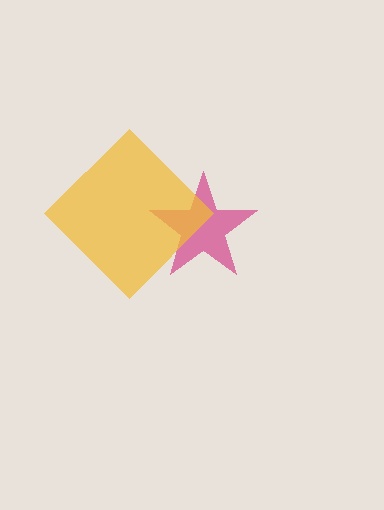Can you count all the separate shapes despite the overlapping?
Yes, there are 2 separate shapes.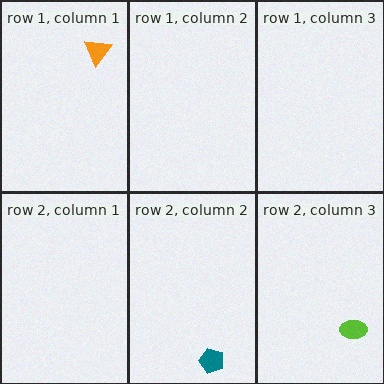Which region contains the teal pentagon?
The row 2, column 2 region.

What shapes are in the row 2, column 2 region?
The teal pentagon.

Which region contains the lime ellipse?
The row 2, column 3 region.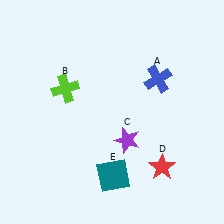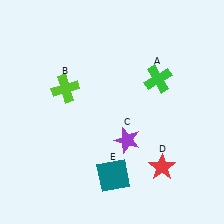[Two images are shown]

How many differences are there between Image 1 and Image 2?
There is 1 difference between the two images.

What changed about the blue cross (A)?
In Image 1, A is blue. In Image 2, it changed to green.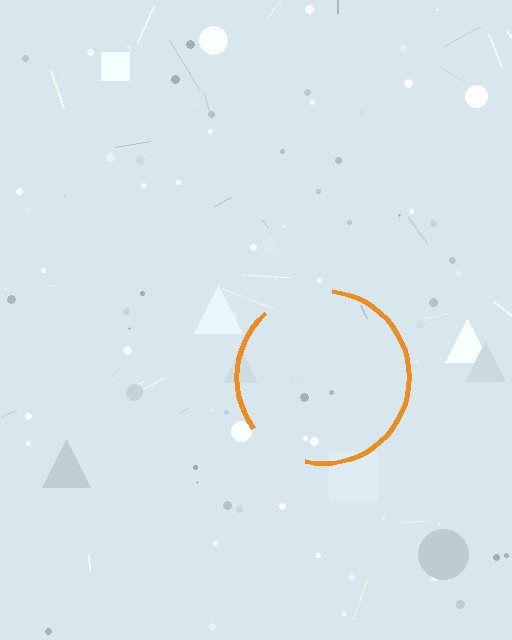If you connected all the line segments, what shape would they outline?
They would outline a circle.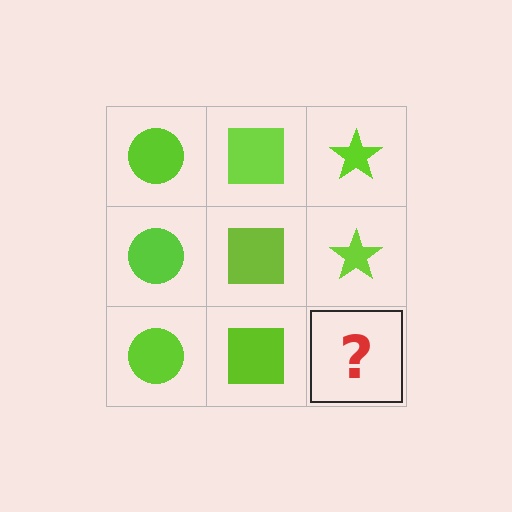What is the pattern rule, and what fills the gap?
The rule is that each column has a consistent shape. The gap should be filled with a lime star.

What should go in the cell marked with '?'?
The missing cell should contain a lime star.